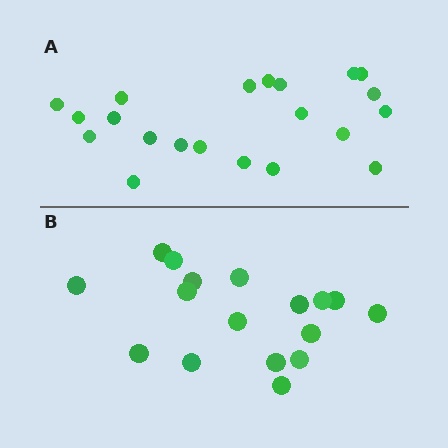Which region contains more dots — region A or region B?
Region A (the top region) has more dots.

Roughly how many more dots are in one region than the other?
Region A has about 4 more dots than region B.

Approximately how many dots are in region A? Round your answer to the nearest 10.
About 20 dots. (The exact count is 21, which rounds to 20.)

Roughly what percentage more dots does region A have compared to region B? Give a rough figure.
About 25% more.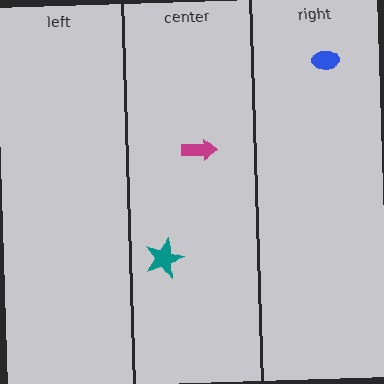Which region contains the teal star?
The center region.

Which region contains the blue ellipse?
The right region.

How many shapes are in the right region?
1.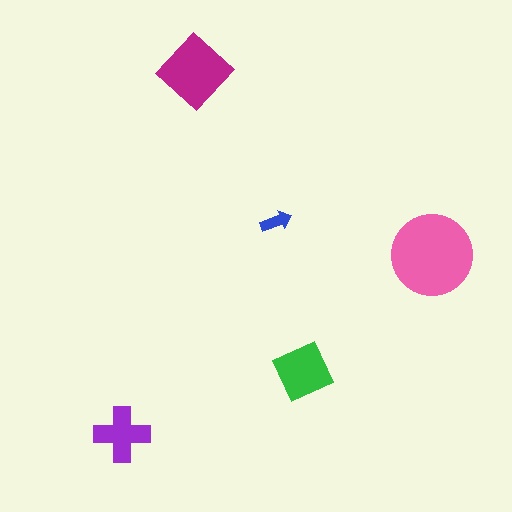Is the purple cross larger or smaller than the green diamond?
Smaller.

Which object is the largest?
The pink circle.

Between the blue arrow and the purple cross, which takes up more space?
The purple cross.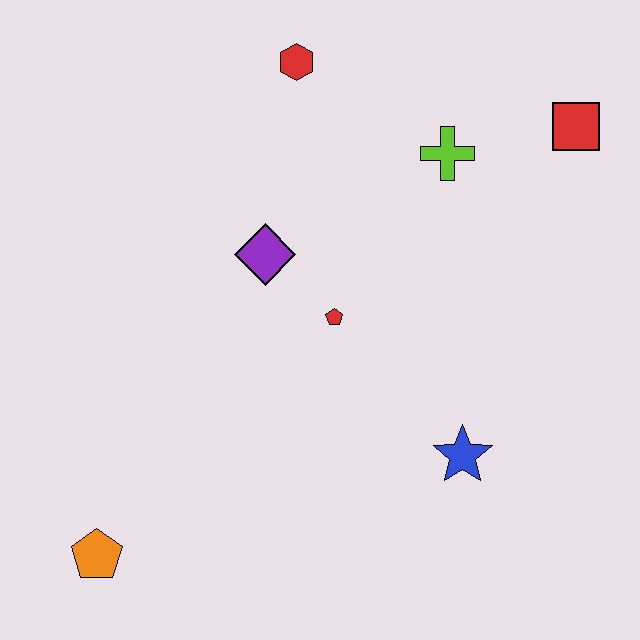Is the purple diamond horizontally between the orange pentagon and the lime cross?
Yes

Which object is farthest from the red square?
The orange pentagon is farthest from the red square.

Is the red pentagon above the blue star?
Yes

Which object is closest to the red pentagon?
The purple diamond is closest to the red pentagon.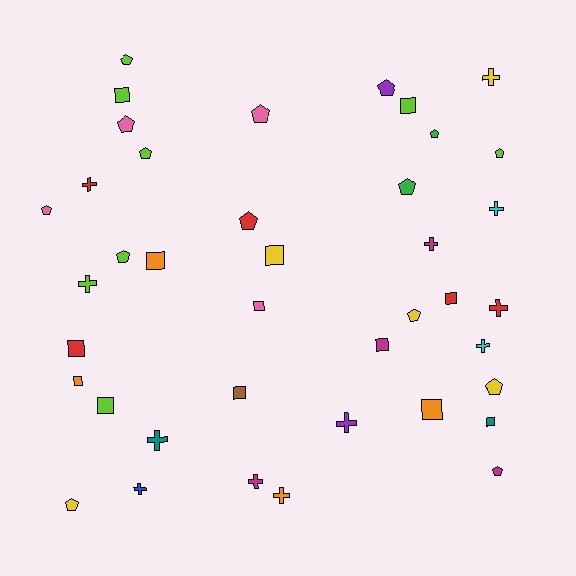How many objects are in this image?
There are 40 objects.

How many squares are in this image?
There are 13 squares.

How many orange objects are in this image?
There are 4 orange objects.